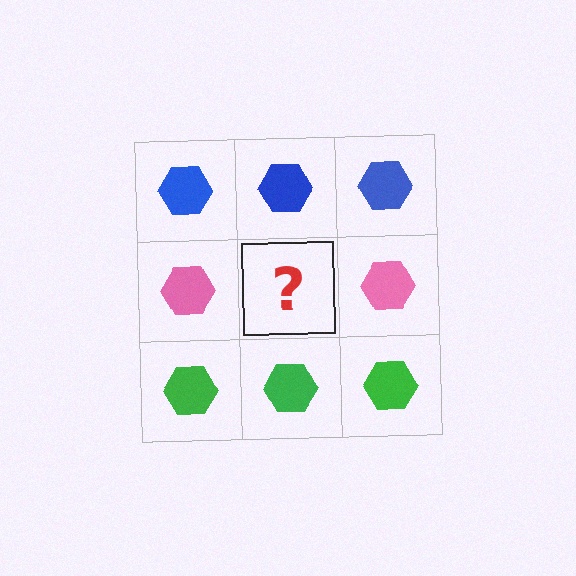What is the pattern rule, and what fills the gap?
The rule is that each row has a consistent color. The gap should be filled with a pink hexagon.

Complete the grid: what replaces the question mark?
The question mark should be replaced with a pink hexagon.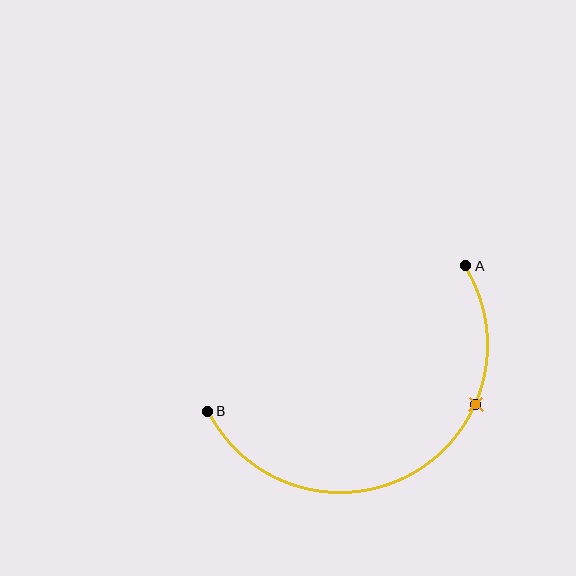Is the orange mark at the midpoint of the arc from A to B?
No. The orange mark lies on the arc but is closer to endpoint A. The arc midpoint would be at the point on the curve equidistant along the arc from both A and B.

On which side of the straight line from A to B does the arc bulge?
The arc bulges below the straight line connecting A and B.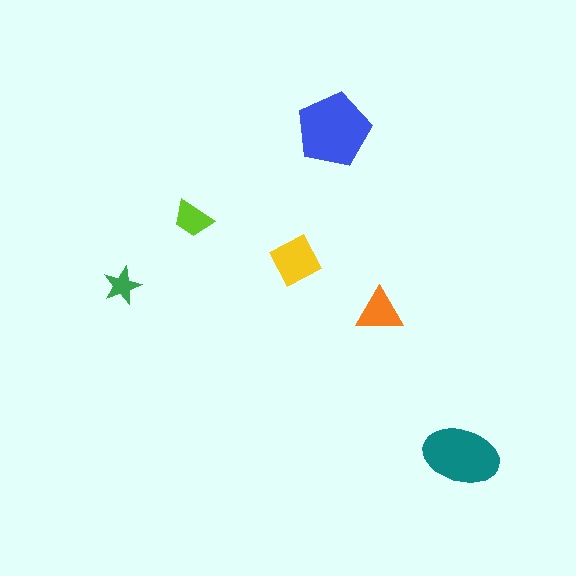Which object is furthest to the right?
The teal ellipse is rightmost.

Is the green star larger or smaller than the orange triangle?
Smaller.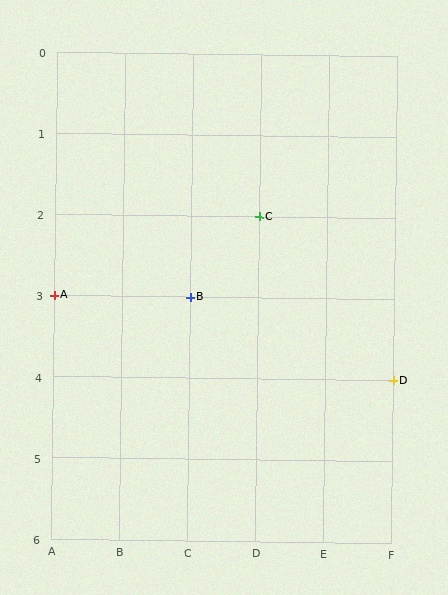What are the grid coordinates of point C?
Point C is at grid coordinates (D, 2).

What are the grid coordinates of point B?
Point B is at grid coordinates (C, 3).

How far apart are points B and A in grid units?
Points B and A are 2 columns apart.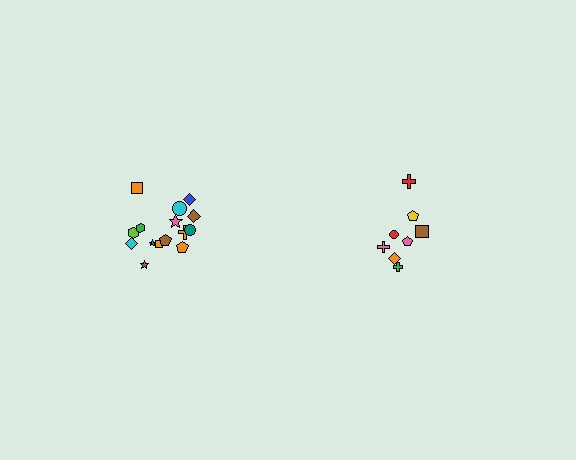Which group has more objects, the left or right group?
The left group.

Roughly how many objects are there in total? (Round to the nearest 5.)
Roughly 25 objects in total.